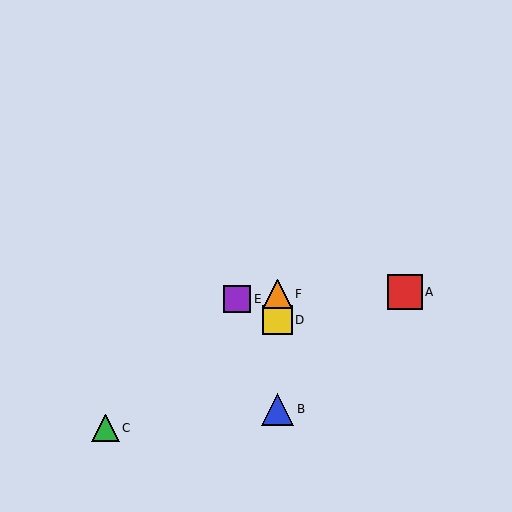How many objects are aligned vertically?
3 objects (B, D, F) are aligned vertically.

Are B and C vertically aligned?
No, B is at x≈277 and C is at x≈105.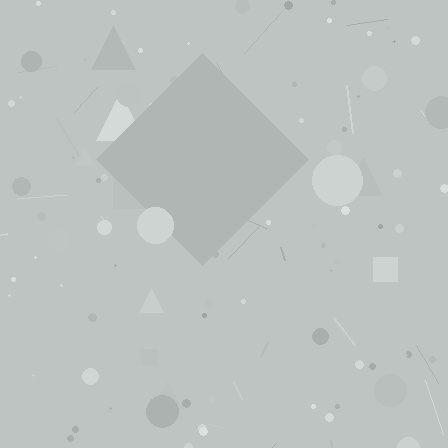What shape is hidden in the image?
A diamond is hidden in the image.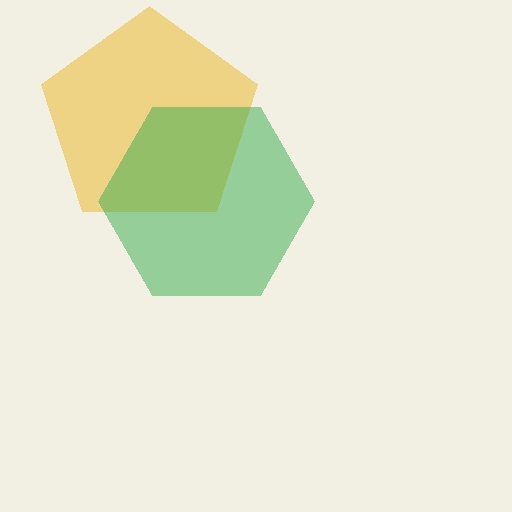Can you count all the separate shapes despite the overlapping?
Yes, there are 2 separate shapes.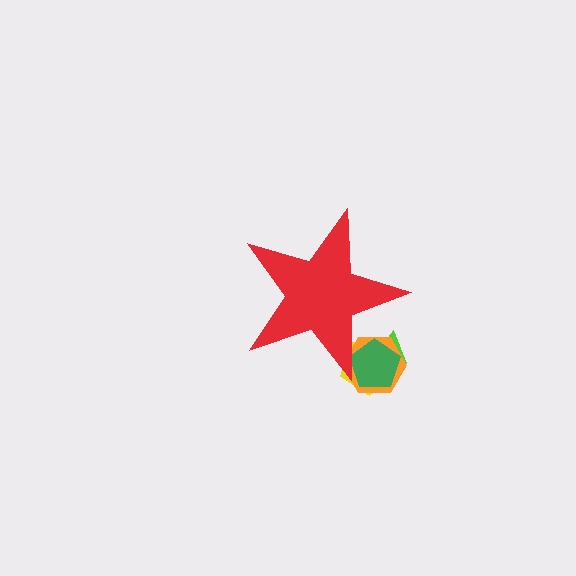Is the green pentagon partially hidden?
Yes, the green pentagon is partially hidden behind the red star.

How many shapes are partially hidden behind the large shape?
5 shapes are partially hidden.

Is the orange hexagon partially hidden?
Yes, the orange hexagon is partially hidden behind the red star.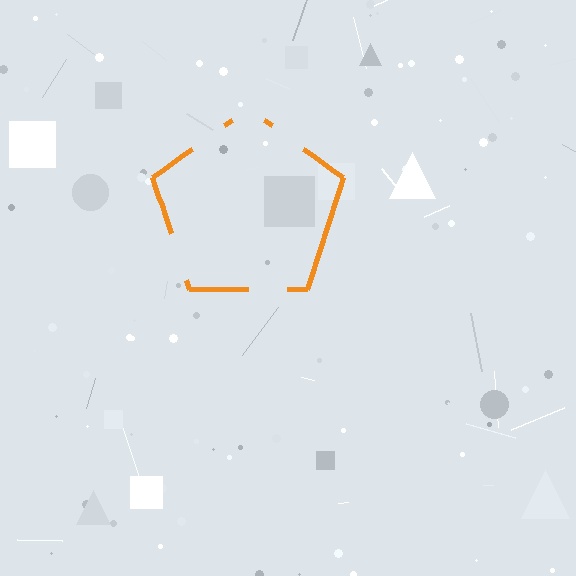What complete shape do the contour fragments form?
The contour fragments form a pentagon.